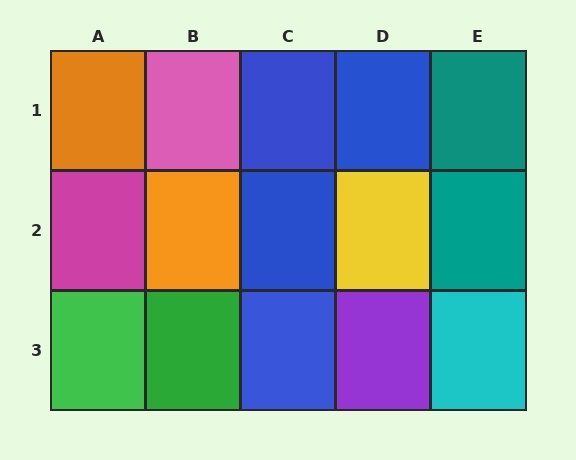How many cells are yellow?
1 cell is yellow.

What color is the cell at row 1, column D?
Blue.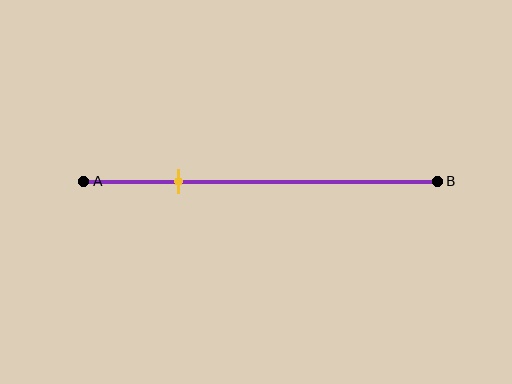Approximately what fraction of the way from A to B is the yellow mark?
The yellow mark is approximately 25% of the way from A to B.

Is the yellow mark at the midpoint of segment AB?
No, the mark is at about 25% from A, not at the 50% midpoint.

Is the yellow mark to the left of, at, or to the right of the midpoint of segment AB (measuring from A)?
The yellow mark is to the left of the midpoint of segment AB.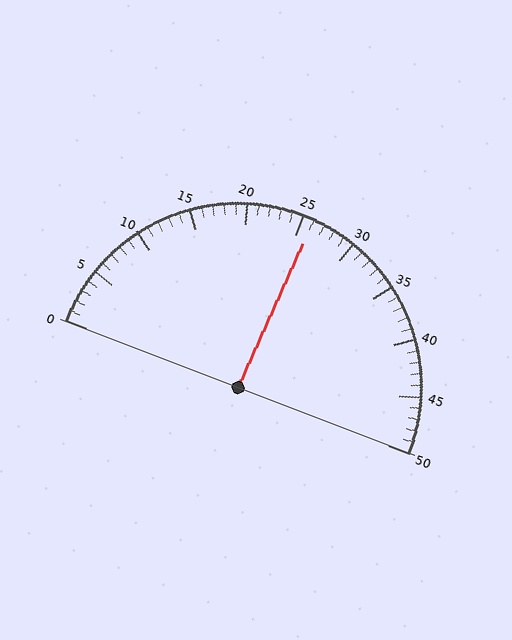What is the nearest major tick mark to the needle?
The nearest major tick mark is 25.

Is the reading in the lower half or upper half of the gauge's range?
The reading is in the upper half of the range (0 to 50).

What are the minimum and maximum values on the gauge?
The gauge ranges from 0 to 50.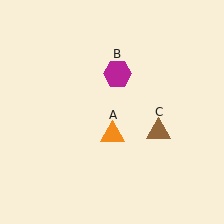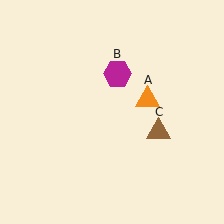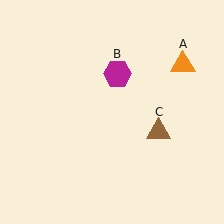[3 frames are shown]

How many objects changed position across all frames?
1 object changed position: orange triangle (object A).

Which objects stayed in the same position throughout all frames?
Magenta hexagon (object B) and brown triangle (object C) remained stationary.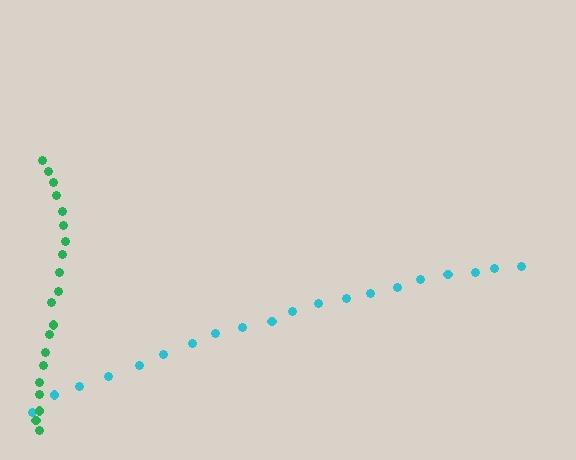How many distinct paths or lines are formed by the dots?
There are 2 distinct paths.